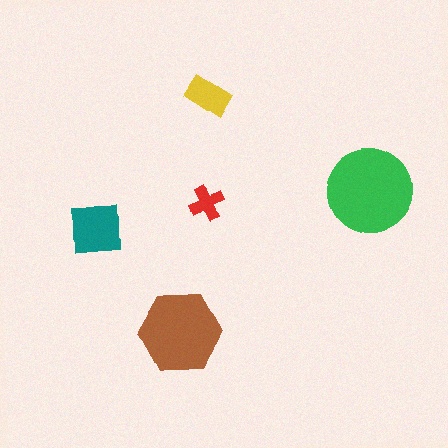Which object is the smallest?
The red cross.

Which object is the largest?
The green circle.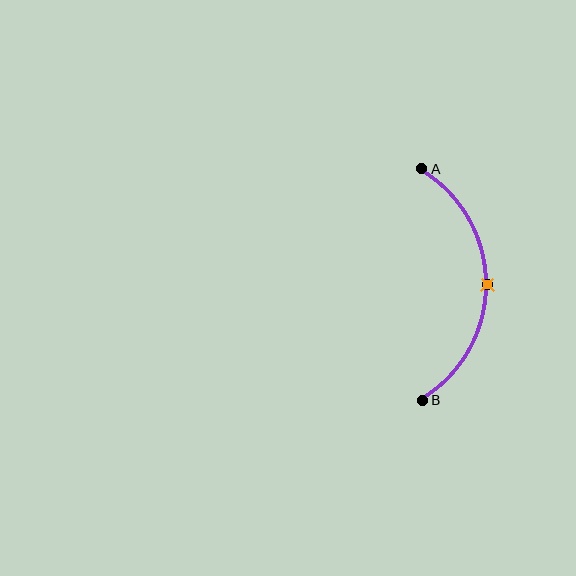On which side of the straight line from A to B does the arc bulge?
The arc bulges to the right of the straight line connecting A and B.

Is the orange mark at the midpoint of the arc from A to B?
Yes. The orange mark lies on the arc at equal arc-length from both A and B — it is the arc midpoint.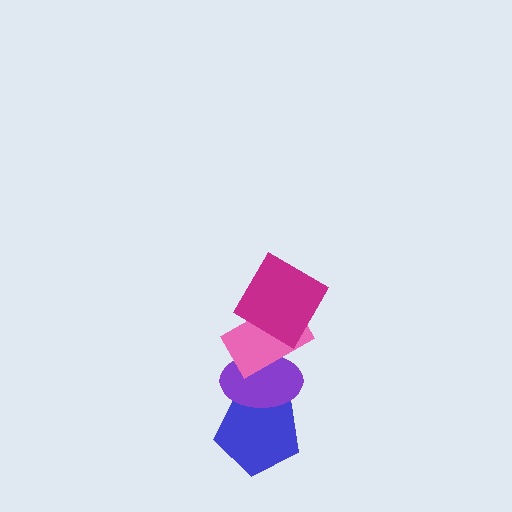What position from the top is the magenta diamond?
The magenta diamond is 1st from the top.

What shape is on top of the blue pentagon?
The purple ellipse is on top of the blue pentagon.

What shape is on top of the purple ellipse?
The pink rectangle is on top of the purple ellipse.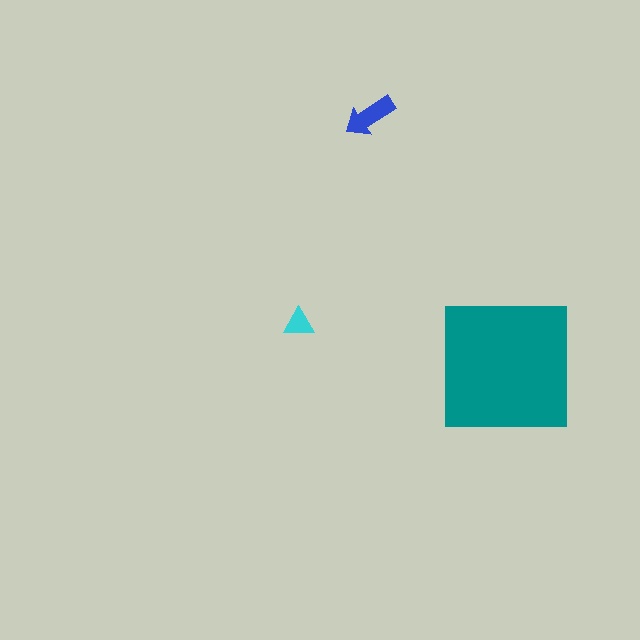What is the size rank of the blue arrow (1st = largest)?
2nd.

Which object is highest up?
The blue arrow is topmost.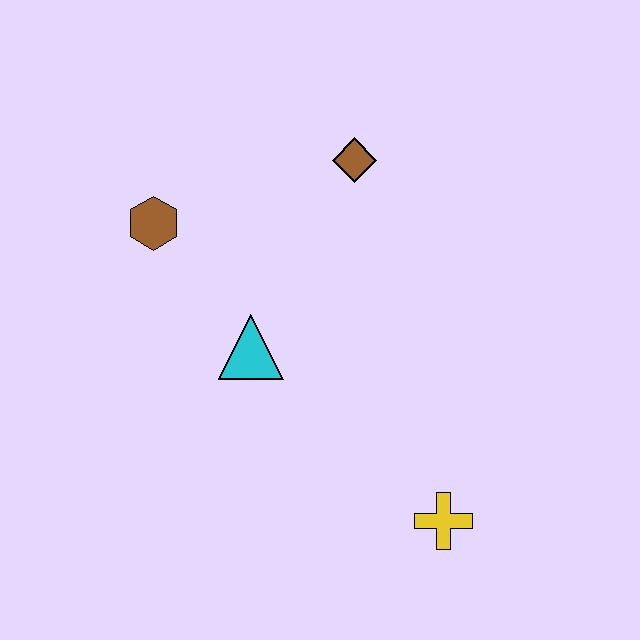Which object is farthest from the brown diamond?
The yellow cross is farthest from the brown diamond.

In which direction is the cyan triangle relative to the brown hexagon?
The cyan triangle is below the brown hexagon.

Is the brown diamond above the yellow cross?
Yes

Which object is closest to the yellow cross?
The cyan triangle is closest to the yellow cross.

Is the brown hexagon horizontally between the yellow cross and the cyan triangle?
No